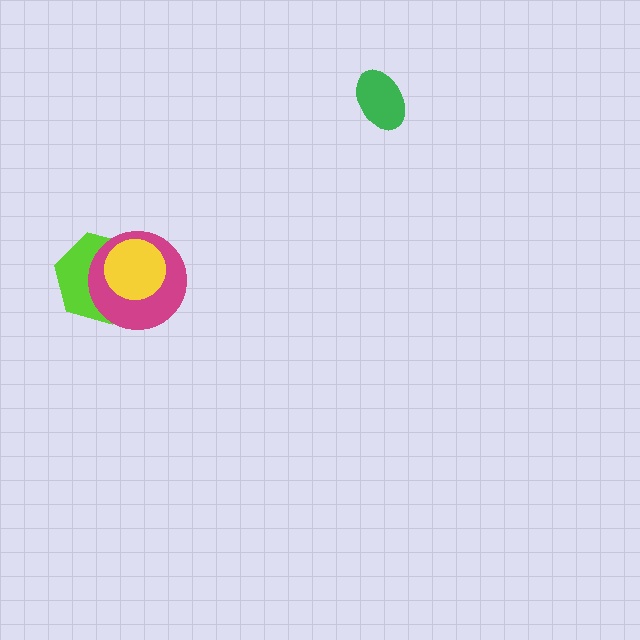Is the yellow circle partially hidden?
No, no other shape covers it.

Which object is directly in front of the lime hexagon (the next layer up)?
The magenta circle is directly in front of the lime hexagon.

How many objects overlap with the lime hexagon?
2 objects overlap with the lime hexagon.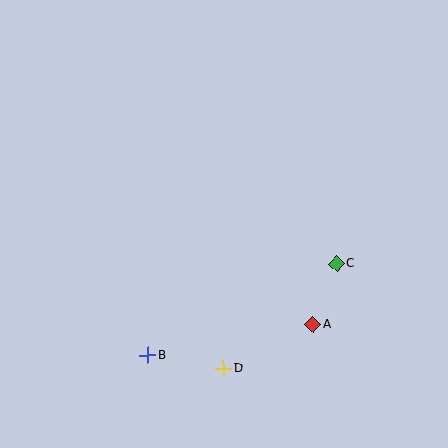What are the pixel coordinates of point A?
Point A is at (313, 325).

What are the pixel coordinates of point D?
Point D is at (223, 369).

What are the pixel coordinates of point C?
Point C is at (336, 264).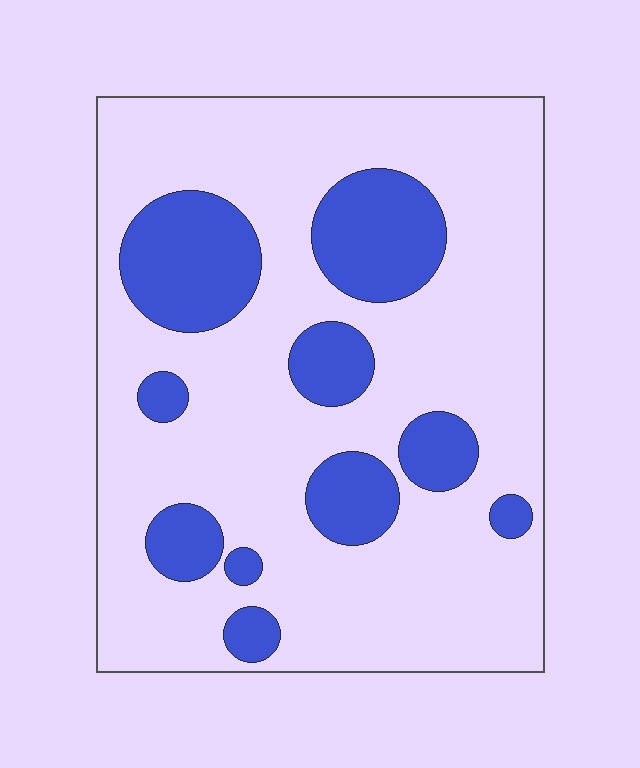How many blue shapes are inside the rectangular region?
10.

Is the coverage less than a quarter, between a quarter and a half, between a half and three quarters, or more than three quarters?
Less than a quarter.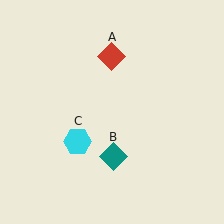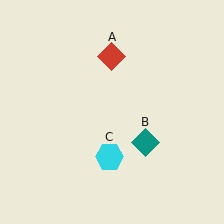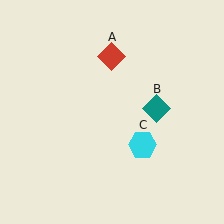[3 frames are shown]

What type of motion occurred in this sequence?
The teal diamond (object B), cyan hexagon (object C) rotated counterclockwise around the center of the scene.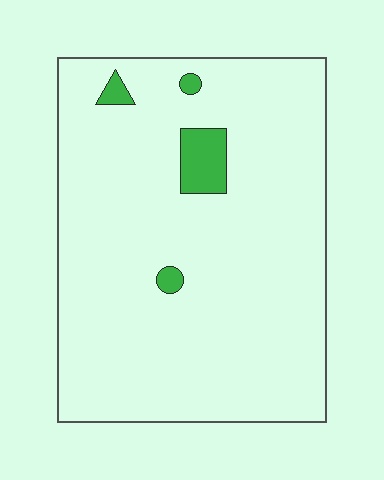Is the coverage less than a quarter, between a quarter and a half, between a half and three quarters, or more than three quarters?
Less than a quarter.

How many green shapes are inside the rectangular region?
4.